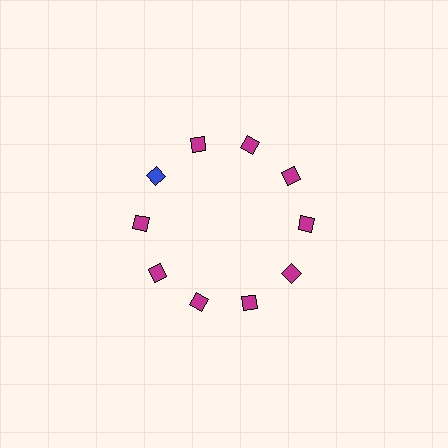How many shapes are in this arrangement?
There are 10 shapes arranged in a ring pattern.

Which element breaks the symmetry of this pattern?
The blue diamond at roughly the 10 o'clock position breaks the symmetry. All other shapes are magenta diamonds.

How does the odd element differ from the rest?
It has a different color: blue instead of magenta.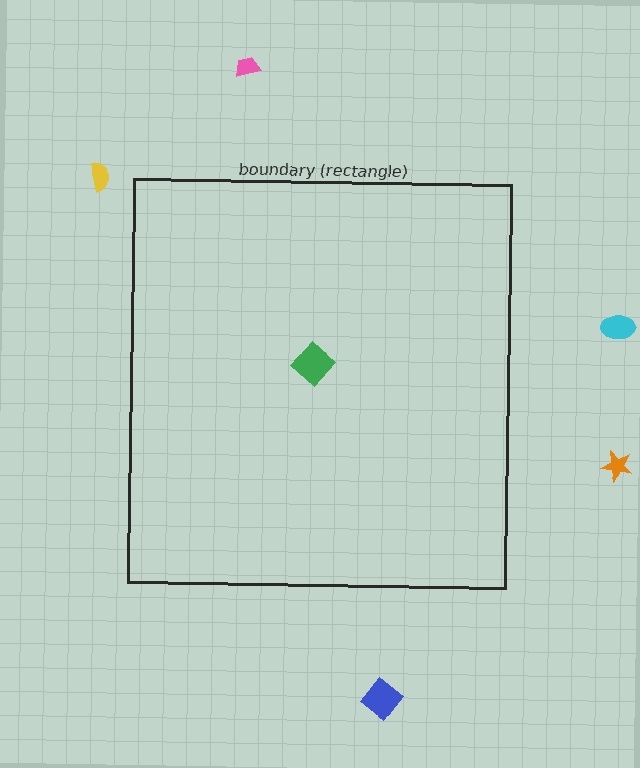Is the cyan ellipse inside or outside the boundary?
Outside.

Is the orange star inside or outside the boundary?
Outside.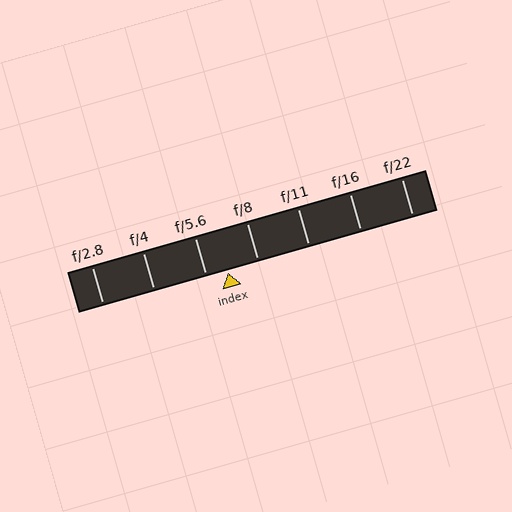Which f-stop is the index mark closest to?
The index mark is closest to f/5.6.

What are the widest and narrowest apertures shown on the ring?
The widest aperture shown is f/2.8 and the narrowest is f/22.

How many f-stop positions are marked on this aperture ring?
There are 7 f-stop positions marked.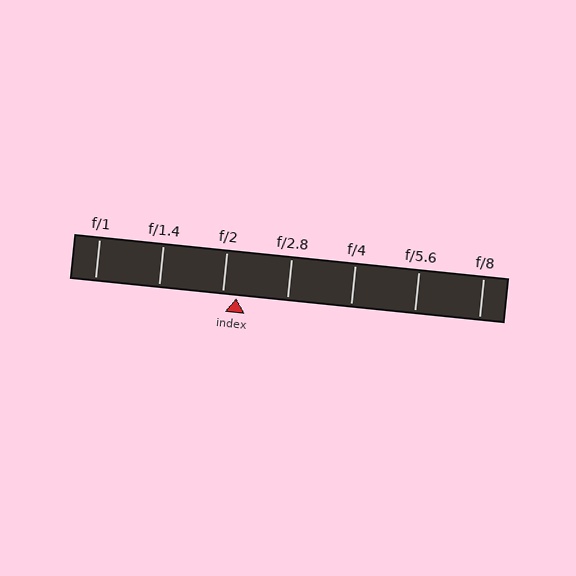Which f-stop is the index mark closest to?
The index mark is closest to f/2.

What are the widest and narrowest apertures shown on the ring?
The widest aperture shown is f/1 and the narrowest is f/8.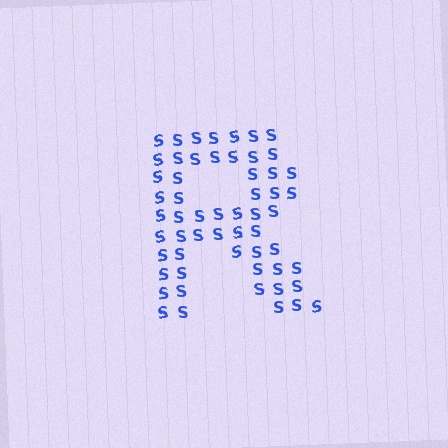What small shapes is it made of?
It is made of small letter S's.